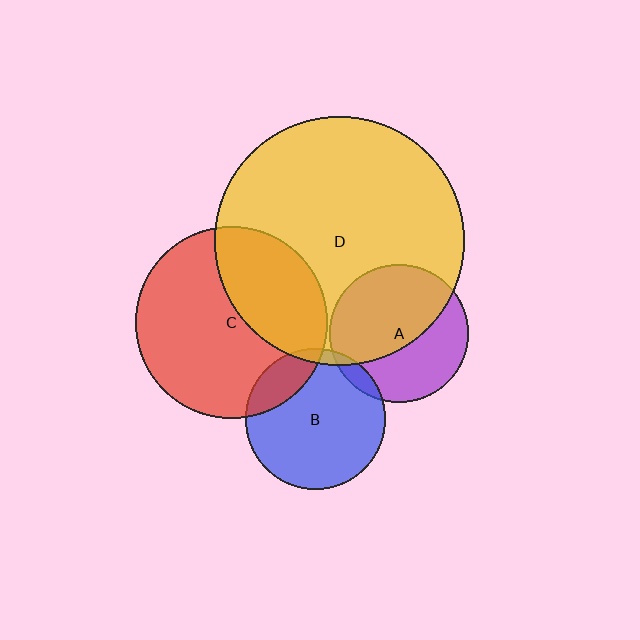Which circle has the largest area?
Circle D (yellow).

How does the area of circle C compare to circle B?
Approximately 1.9 times.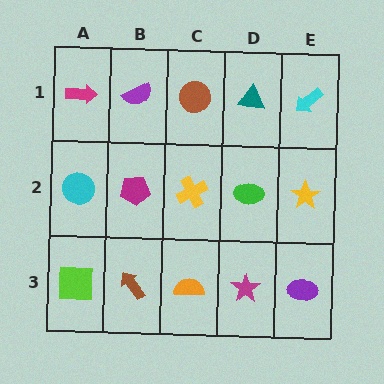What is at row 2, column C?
A yellow cross.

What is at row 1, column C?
A brown circle.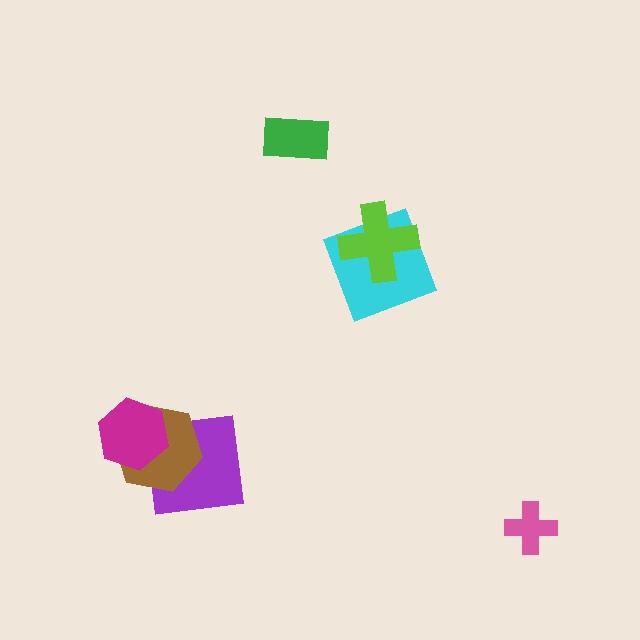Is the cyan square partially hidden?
Yes, it is partially covered by another shape.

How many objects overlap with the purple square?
2 objects overlap with the purple square.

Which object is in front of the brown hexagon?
The magenta hexagon is in front of the brown hexagon.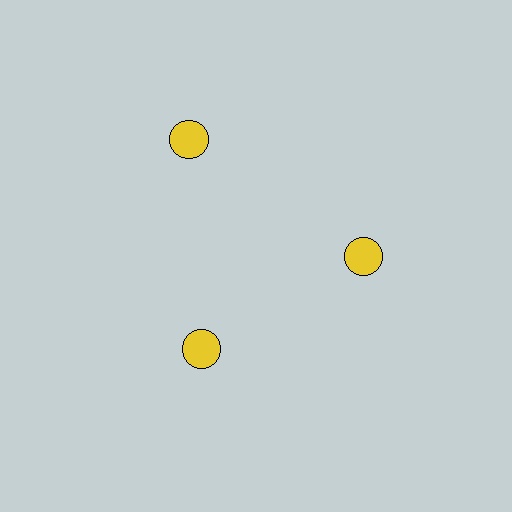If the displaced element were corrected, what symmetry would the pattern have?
It would have 3-fold rotational symmetry — the pattern would map onto itself every 120 degrees.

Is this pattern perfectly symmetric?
No. The 3 yellow circles are arranged in a ring, but one element near the 11 o'clock position is pushed outward from the center, breaking the 3-fold rotational symmetry.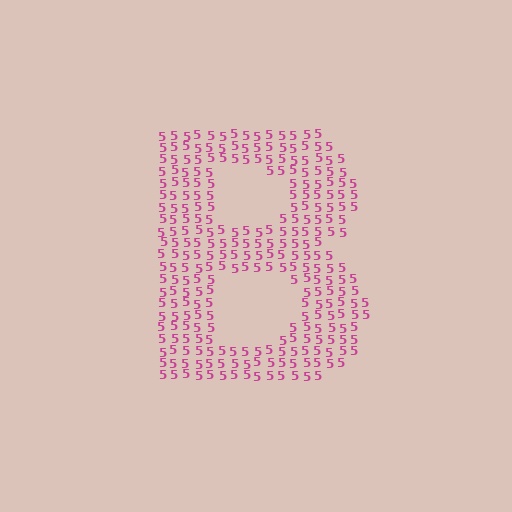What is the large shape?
The large shape is the letter B.